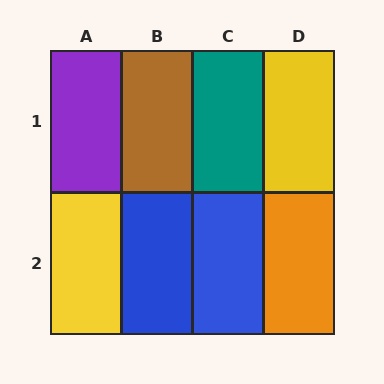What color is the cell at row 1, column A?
Purple.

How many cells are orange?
1 cell is orange.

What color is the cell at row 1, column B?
Brown.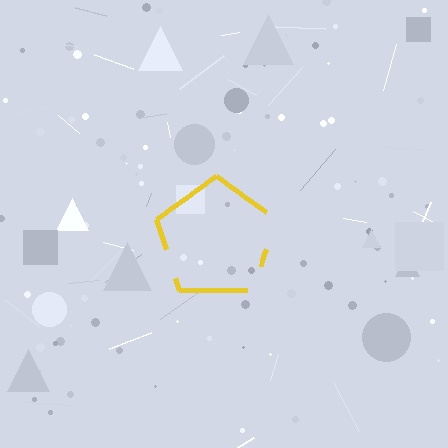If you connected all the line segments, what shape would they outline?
They would outline a pentagon.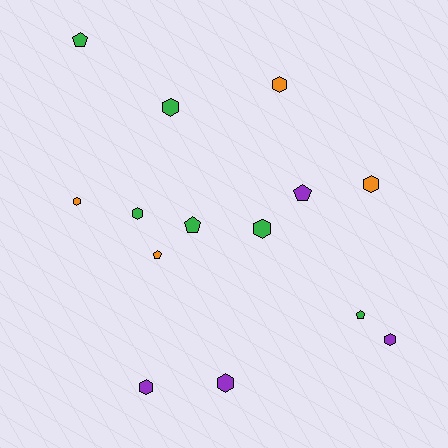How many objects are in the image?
There are 14 objects.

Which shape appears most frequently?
Hexagon, with 9 objects.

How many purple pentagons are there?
There is 1 purple pentagon.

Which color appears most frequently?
Green, with 6 objects.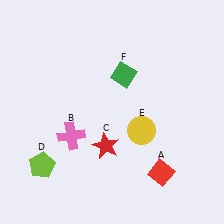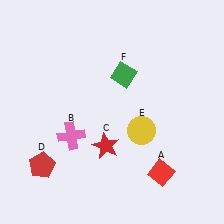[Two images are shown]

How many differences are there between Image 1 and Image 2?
There is 1 difference between the two images.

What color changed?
The pentagon (D) changed from lime in Image 1 to red in Image 2.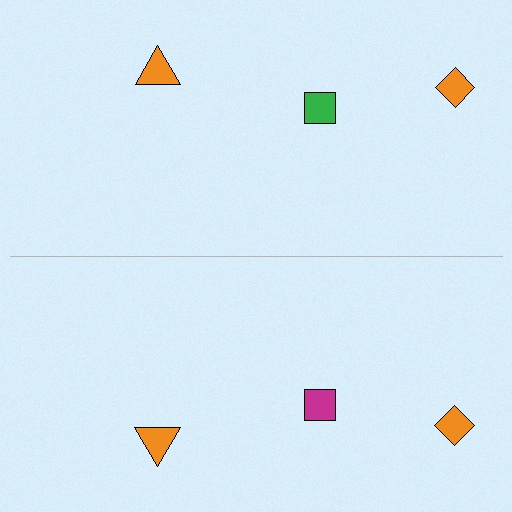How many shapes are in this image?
There are 6 shapes in this image.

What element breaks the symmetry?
The magenta square on the bottom side breaks the symmetry — its mirror counterpart is green.